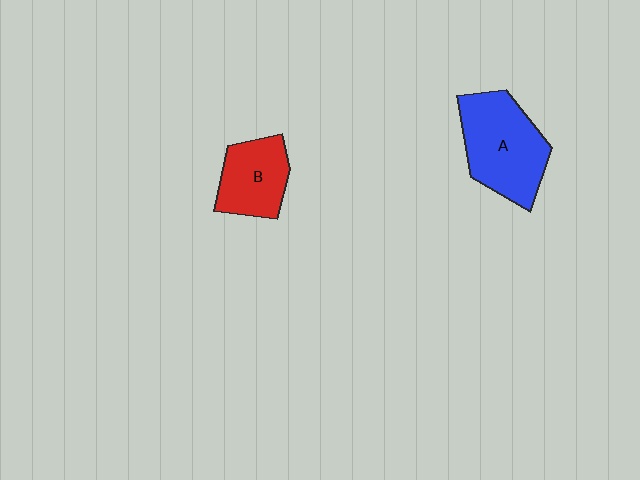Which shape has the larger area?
Shape A (blue).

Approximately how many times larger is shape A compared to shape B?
Approximately 1.5 times.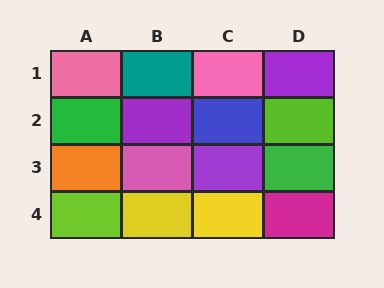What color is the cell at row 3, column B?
Pink.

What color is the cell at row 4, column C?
Yellow.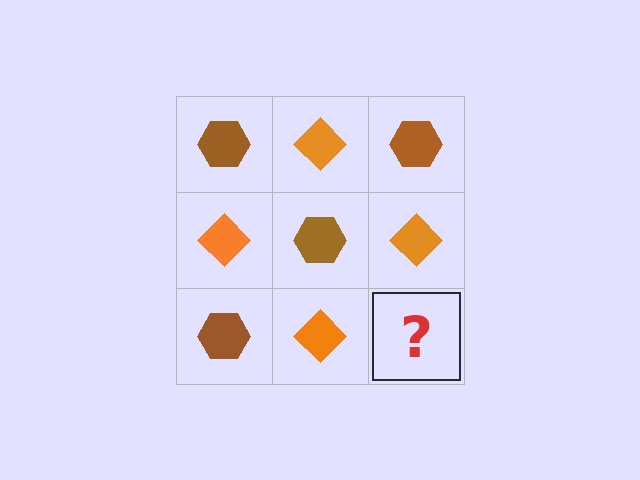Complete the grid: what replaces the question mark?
The question mark should be replaced with a brown hexagon.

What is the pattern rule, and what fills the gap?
The rule is that it alternates brown hexagon and orange diamond in a checkerboard pattern. The gap should be filled with a brown hexagon.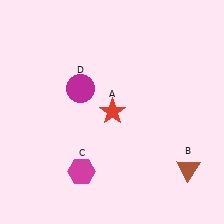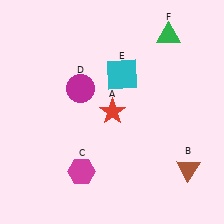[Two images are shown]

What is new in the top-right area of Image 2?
A green triangle (F) was added in the top-right area of Image 2.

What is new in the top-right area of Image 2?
A cyan square (E) was added in the top-right area of Image 2.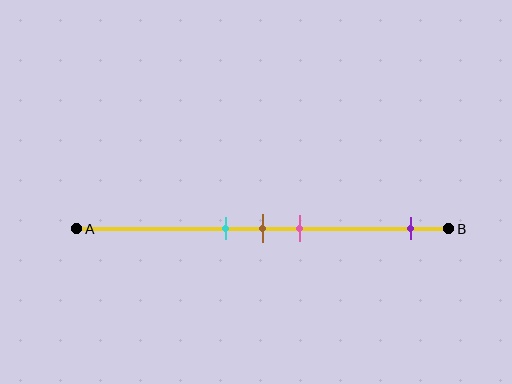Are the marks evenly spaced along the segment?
No, the marks are not evenly spaced.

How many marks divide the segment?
There are 4 marks dividing the segment.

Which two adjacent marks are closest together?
The cyan and brown marks are the closest adjacent pair.